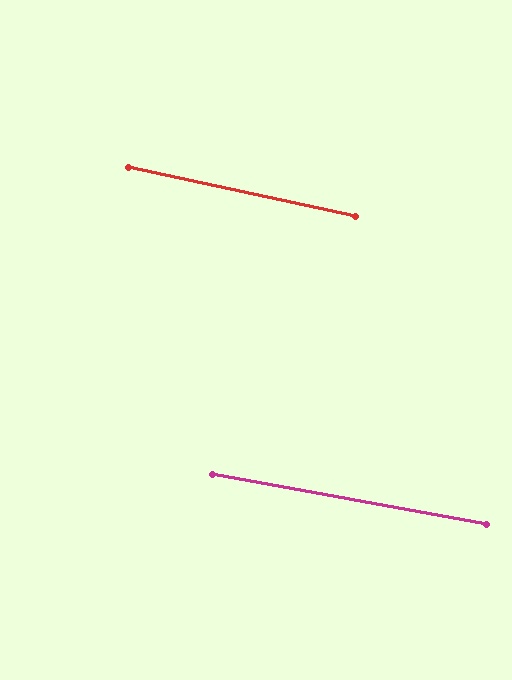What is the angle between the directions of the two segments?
Approximately 2 degrees.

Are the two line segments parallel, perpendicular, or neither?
Parallel — their directions differ by only 1.8°.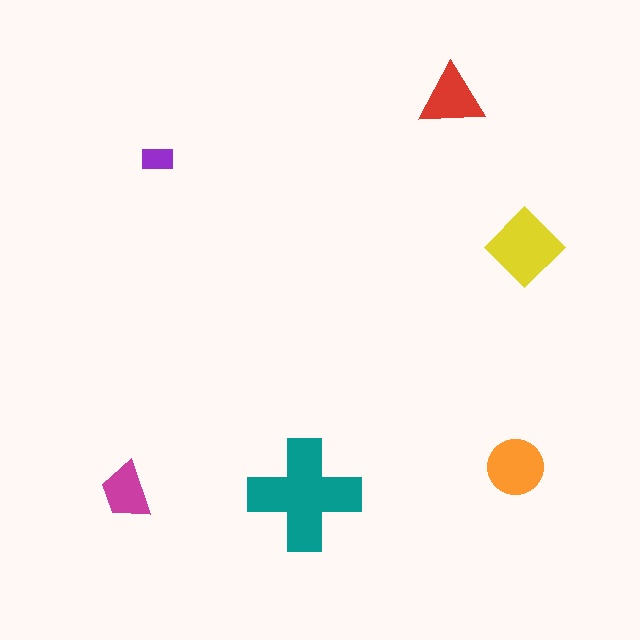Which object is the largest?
The teal cross.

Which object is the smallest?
The purple rectangle.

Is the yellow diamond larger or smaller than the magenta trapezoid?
Larger.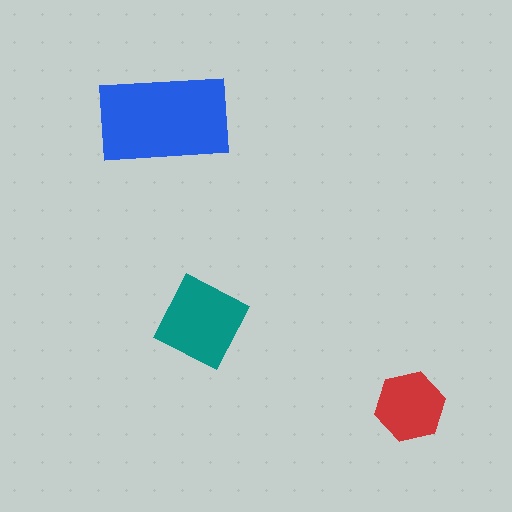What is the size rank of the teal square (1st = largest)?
2nd.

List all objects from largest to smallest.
The blue rectangle, the teal square, the red hexagon.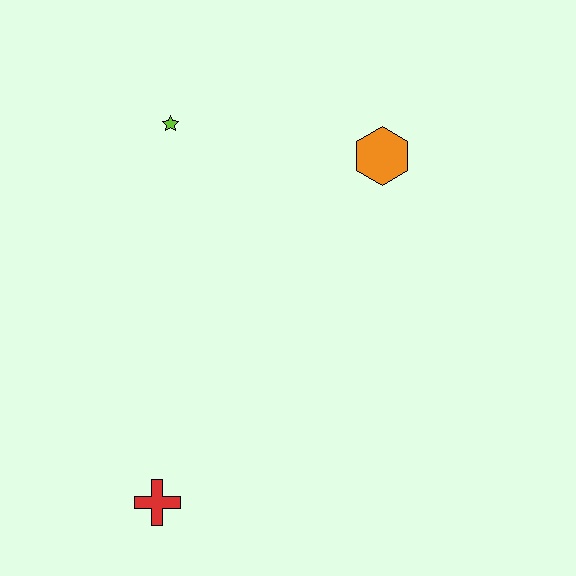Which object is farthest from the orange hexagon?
The red cross is farthest from the orange hexagon.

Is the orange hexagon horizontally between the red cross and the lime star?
No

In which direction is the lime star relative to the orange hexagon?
The lime star is to the left of the orange hexagon.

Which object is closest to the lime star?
The orange hexagon is closest to the lime star.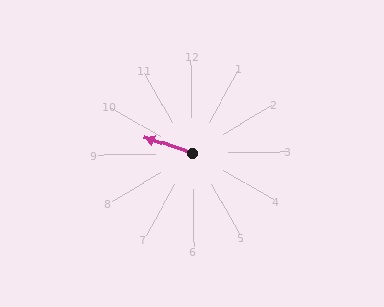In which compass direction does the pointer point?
West.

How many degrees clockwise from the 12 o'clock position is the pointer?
Approximately 290 degrees.